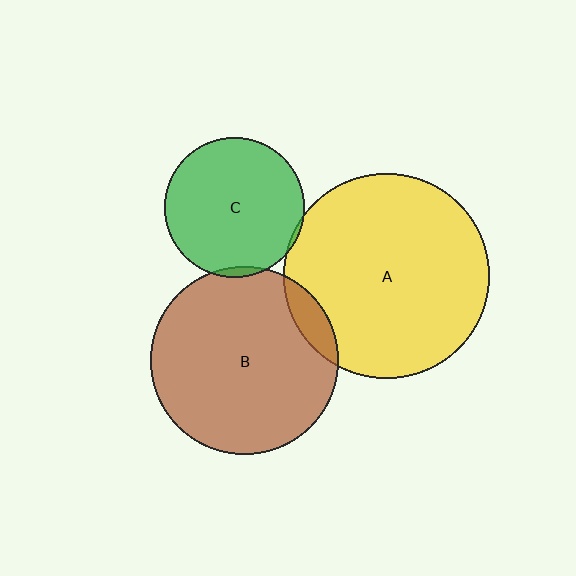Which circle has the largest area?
Circle A (yellow).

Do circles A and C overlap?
Yes.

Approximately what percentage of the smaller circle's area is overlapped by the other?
Approximately 5%.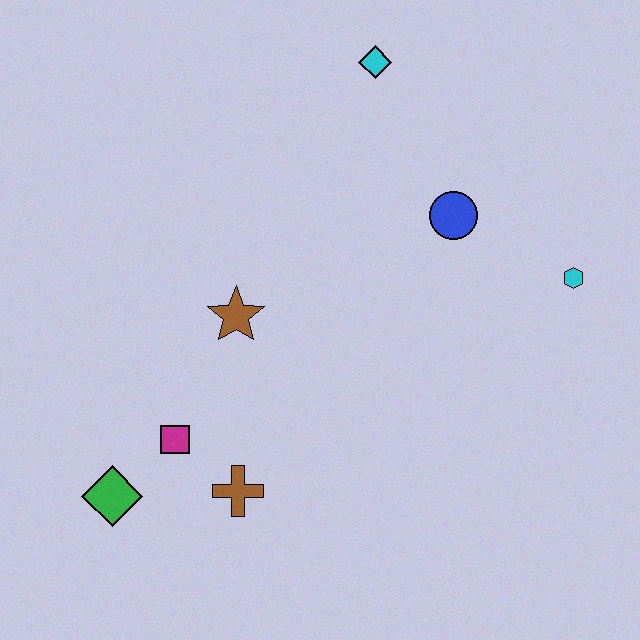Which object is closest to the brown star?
The magenta square is closest to the brown star.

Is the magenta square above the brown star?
No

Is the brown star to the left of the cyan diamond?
Yes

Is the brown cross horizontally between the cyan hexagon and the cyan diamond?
No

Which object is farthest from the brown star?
The cyan hexagon is farthest from the brown star.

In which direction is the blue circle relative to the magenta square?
The blue circle is to the right of the magenta square.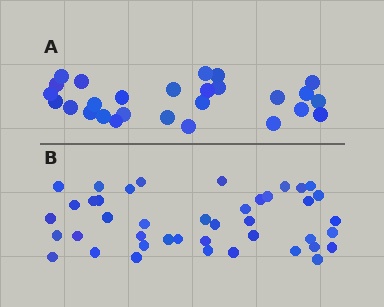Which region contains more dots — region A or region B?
Region B (the bottom region) has more dots.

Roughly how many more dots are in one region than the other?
Region B has approximately 15 more dots than region A.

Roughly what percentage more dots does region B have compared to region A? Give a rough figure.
About 55% more.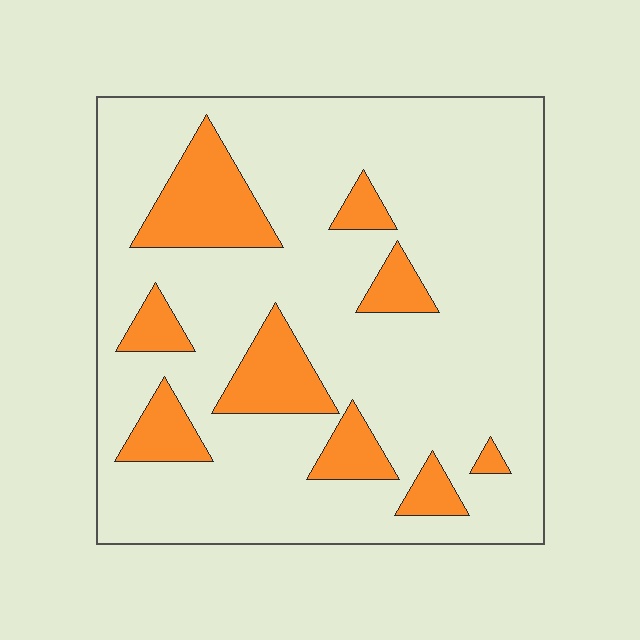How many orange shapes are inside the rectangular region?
9.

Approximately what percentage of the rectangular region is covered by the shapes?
Approximately 20%.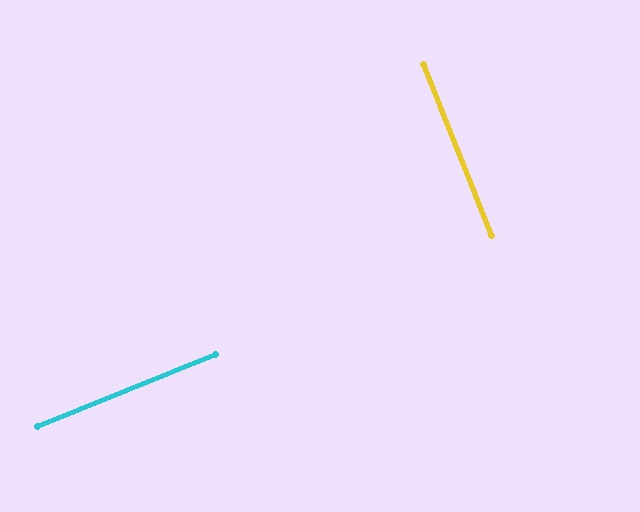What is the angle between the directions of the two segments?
Approximately 89 degrees.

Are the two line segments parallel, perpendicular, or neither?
Perpendicular — they meet at approximately 89°.